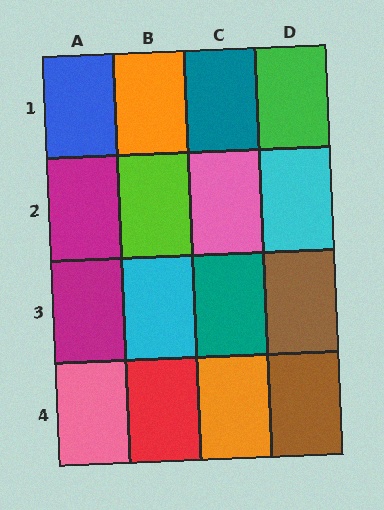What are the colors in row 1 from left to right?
Blue, orange, teal, green.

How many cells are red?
1 cell is red.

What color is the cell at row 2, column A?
Magenta.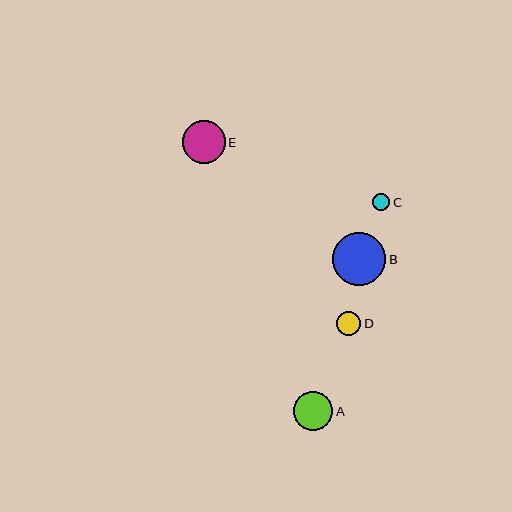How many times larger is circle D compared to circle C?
Circle D is approximately 1.4 times the size of circle C.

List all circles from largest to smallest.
From largest to smallest: B, E, A, D, C.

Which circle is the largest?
Circle B is the largest with a size of approximately 53 pixels.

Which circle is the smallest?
Circle C is the smallest with a size of approximately 18 pixels.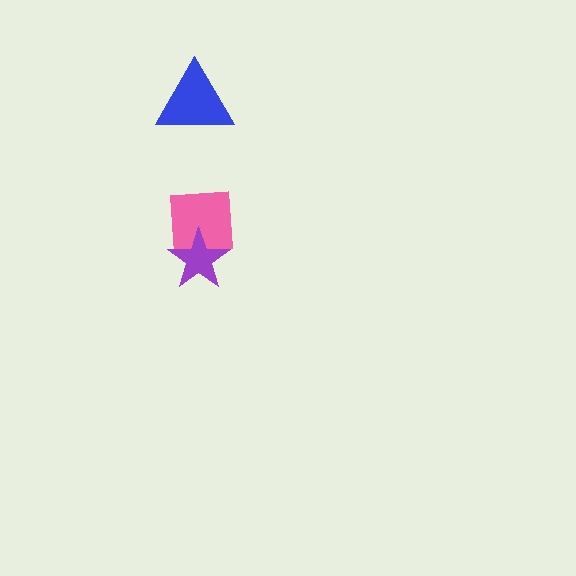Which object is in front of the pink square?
The purple star is in front of the pink square.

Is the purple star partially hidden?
No, no other shape covers it.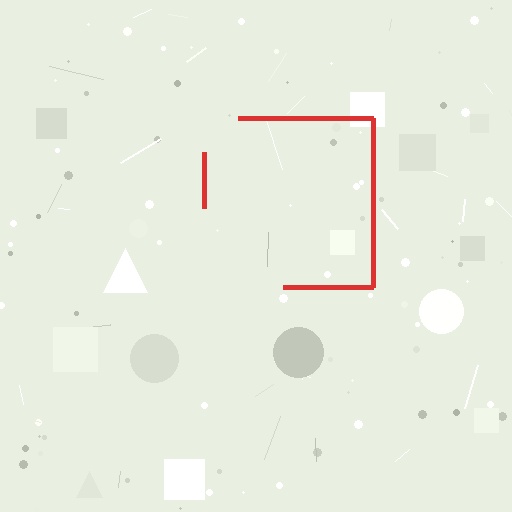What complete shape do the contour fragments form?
The contour fragments form a square.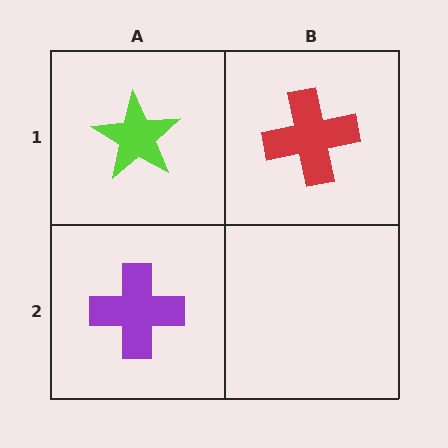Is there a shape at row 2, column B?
No, that cell is empty.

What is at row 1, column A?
A lime star.